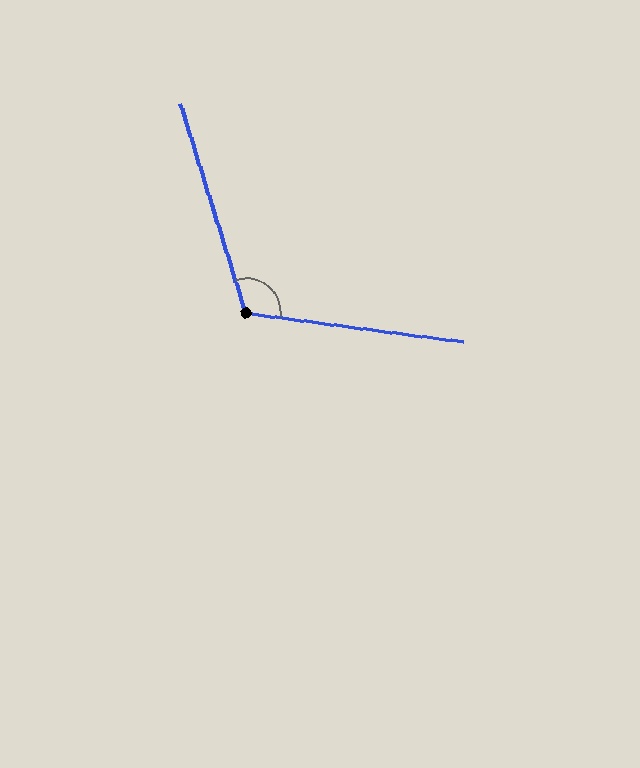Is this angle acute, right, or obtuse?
It is obtuse.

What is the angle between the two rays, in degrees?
Approximately 115 degrees.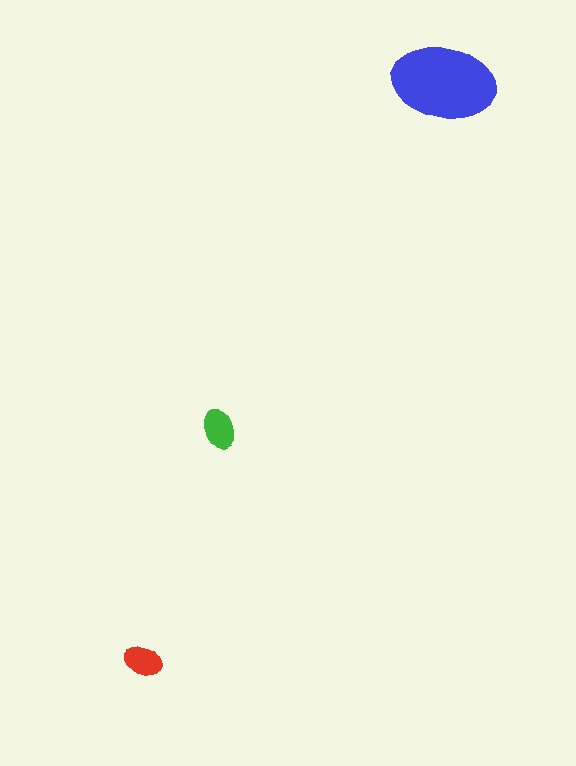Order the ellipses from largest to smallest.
the blue one, the green one, the red one.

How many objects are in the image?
There are 3 objects in the image.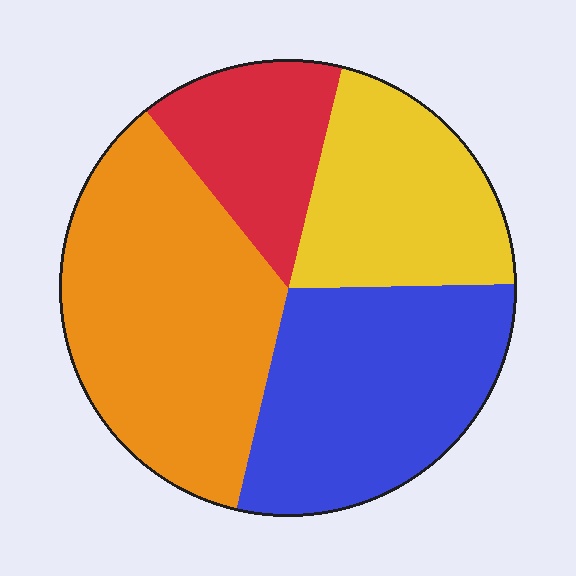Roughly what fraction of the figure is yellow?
Yellow covers around 20% of the figure.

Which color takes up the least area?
Red, at roughly 15%.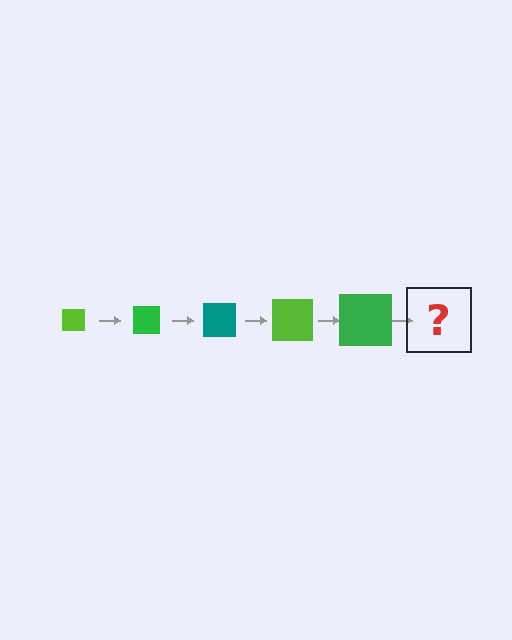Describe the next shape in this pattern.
It should be a teal square, larger than the previous one.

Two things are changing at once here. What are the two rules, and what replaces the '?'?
The two rules are that the square grows larger each step and the color cycles through lime, green, and teal. The '?' should be a teal square, larger than the previous one.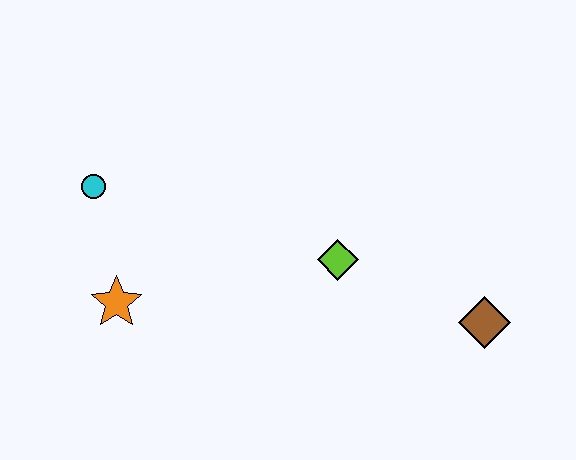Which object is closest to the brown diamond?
The lime diamond is closest to the brown diamond.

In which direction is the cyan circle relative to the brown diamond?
The cyan circle is to the left of the brown diamond.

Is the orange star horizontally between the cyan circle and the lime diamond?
Yes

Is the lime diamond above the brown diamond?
Yes